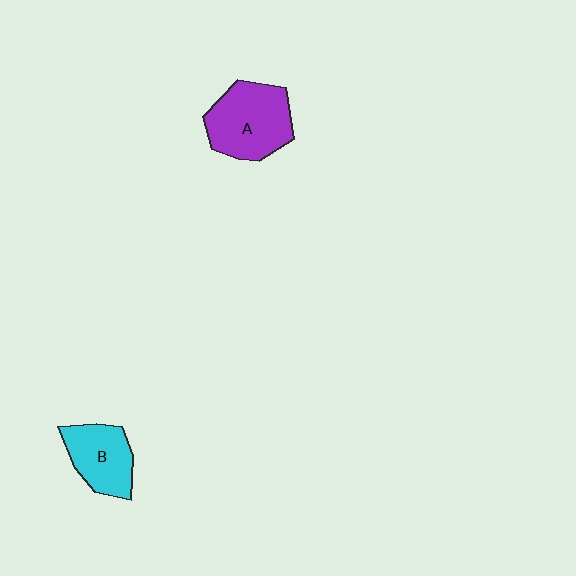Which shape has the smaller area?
Shape B (cyan).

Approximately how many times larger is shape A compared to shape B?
Approximately 1.4 times.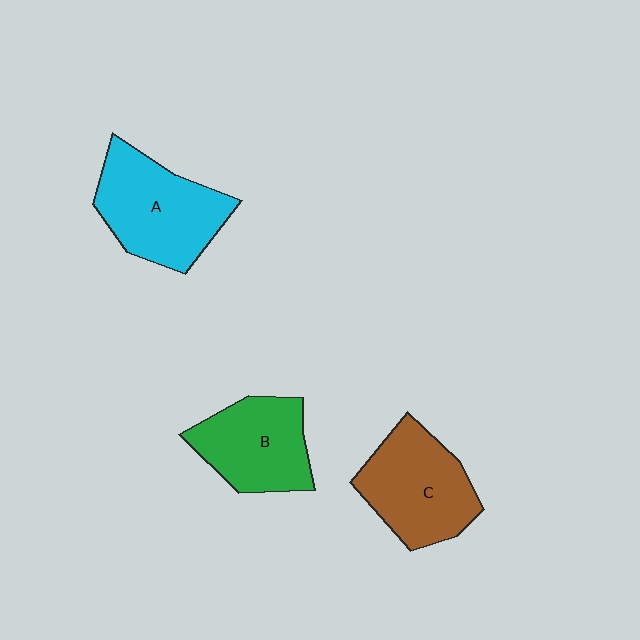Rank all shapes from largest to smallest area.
From largest to smallest: A (cyan), C (brown), B (green).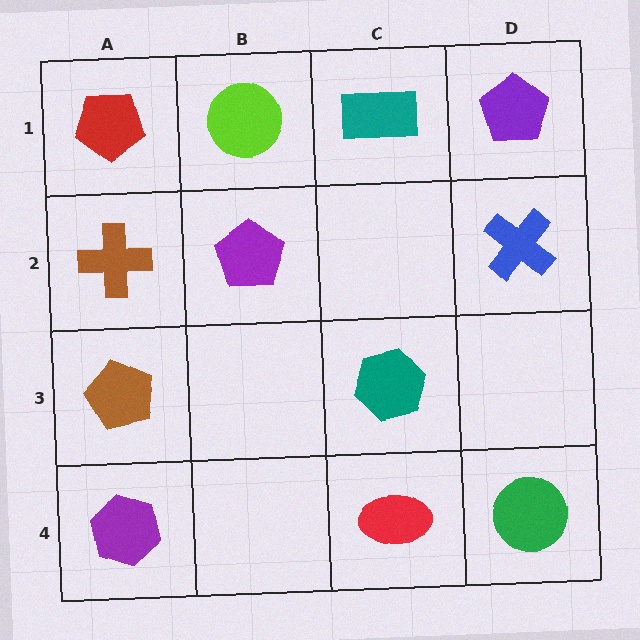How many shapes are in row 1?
4 shapes.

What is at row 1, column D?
A purple pentagon.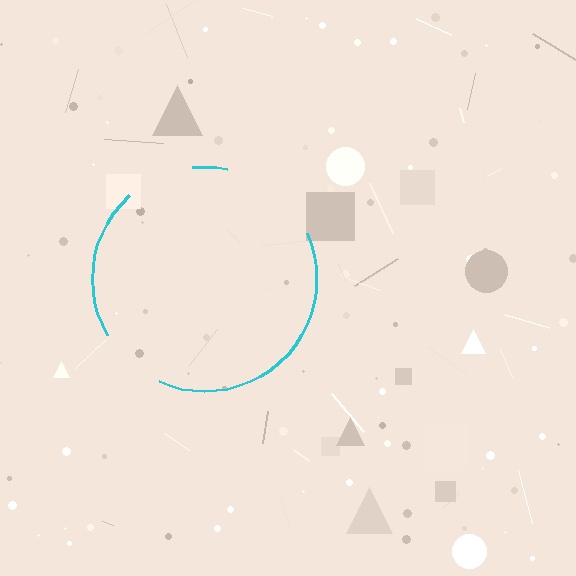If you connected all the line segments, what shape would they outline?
They would outline a circle.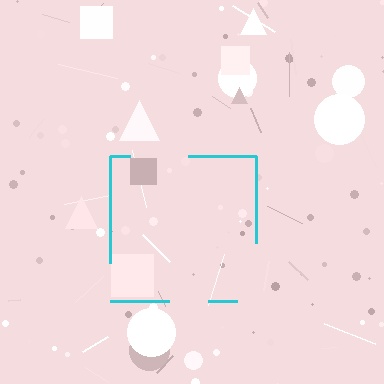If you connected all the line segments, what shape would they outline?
They would outline a square.